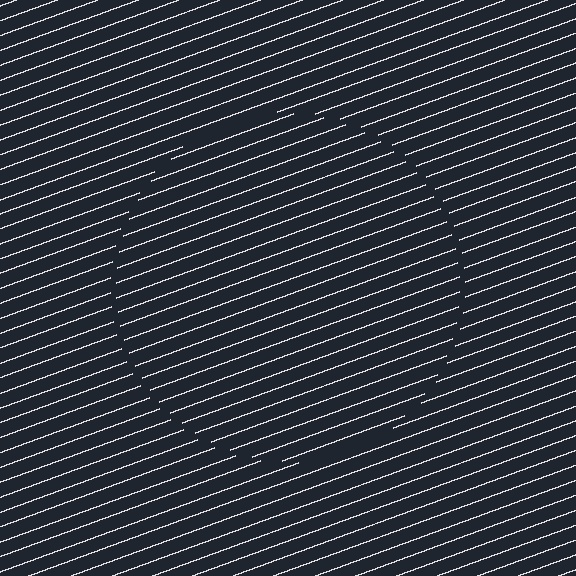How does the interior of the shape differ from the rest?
The interior of the shape contains the same grating, shifted by half a period — the contour is defined by the phase discontinuity where line-ends from the inner and outer gratings abut.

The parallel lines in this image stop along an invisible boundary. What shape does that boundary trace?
An illusory circle. The interior of the shape contains the same grating, shifted by half a period — the contour is defined by the phase discontinuity where line-ends from the inner and outer gratings abut.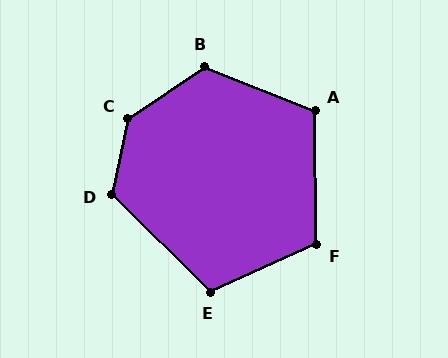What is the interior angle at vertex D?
Approximately 122 degrees (obtuse).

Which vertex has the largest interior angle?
C, at approximately 136 degrees.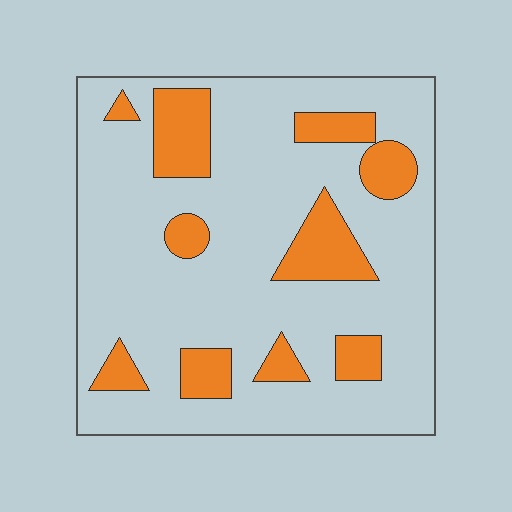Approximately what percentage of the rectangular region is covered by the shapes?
Approximately 20%.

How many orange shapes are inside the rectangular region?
10.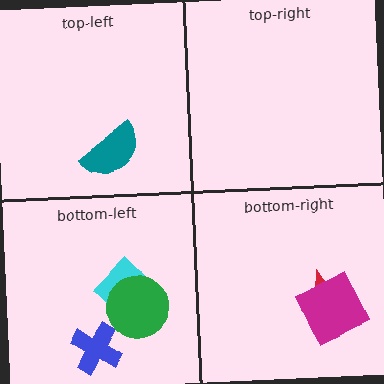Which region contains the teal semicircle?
The top-left region.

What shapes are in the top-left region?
The teal semicircle.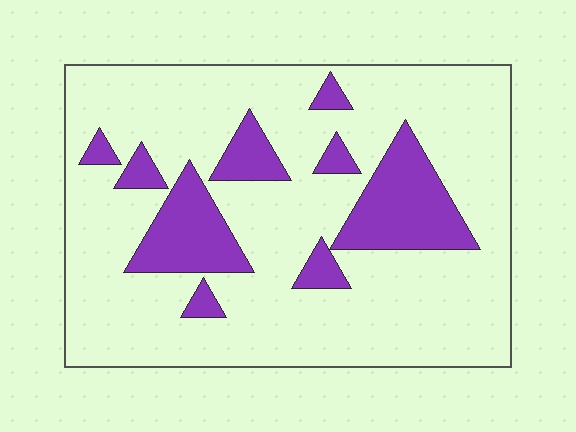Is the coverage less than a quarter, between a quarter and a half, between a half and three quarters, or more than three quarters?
Less than a quarter.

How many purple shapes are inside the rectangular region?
9.